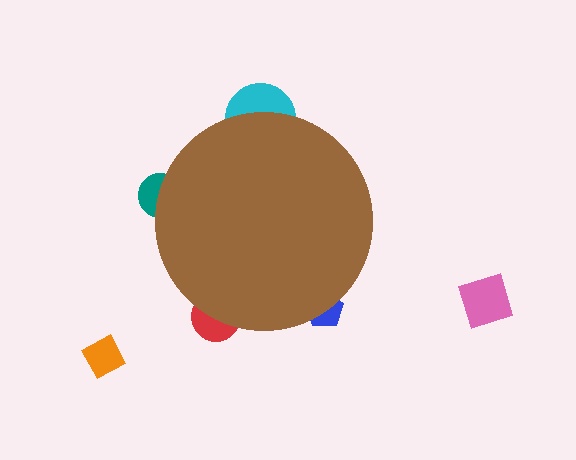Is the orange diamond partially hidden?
No, the orange diamond is fully visible.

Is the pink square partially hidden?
No, the pink square is fully visible.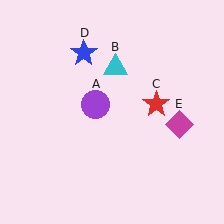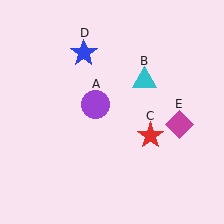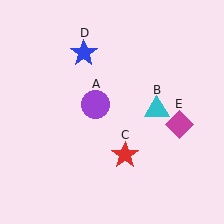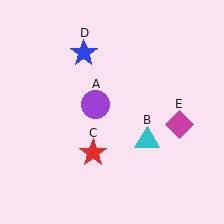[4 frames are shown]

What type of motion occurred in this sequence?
The cyan triangle (object B), red star (object C) rotated clockwise around the center of the scene.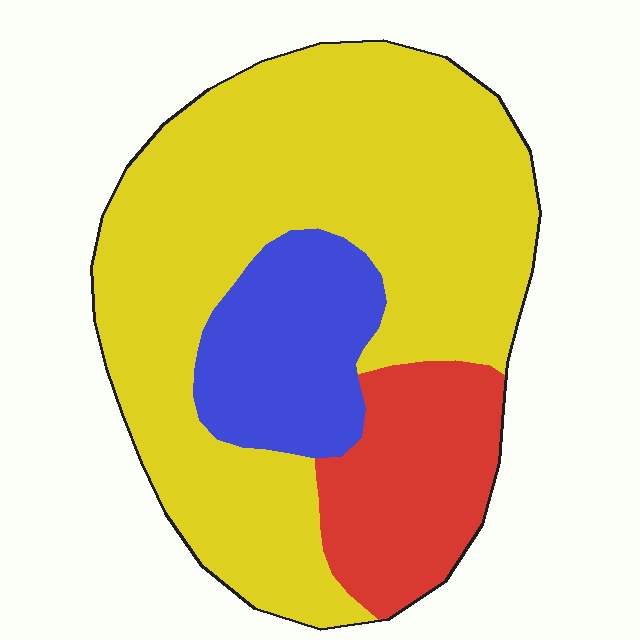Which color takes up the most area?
Yellow, at roughly 65%.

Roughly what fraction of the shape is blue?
Blue covers 16% of the shape.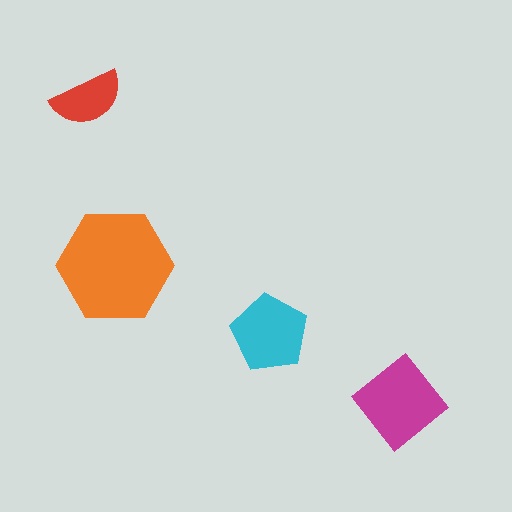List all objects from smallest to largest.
The red semicircle, the cyan pentagon, the magenta diamond, the orange hexagon.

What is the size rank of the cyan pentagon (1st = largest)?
3rd.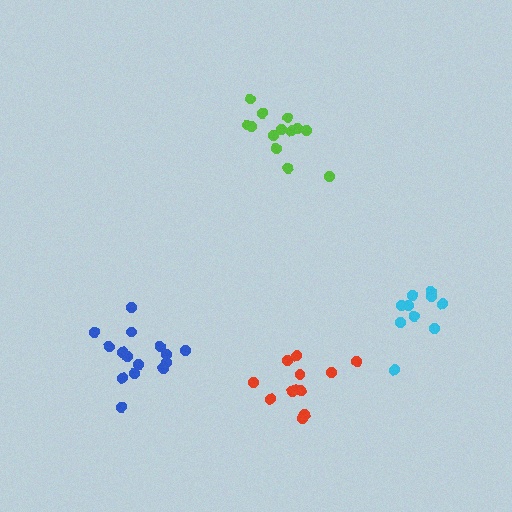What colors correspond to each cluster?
The clusters are colored: lime, red, cyan, blue.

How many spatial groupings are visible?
There are 4 spatial groupings.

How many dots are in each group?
Group 1: 13 dots, Group 2: 12 dots, Group 3: 10 dots, Group 4: 15 dots (50 total).